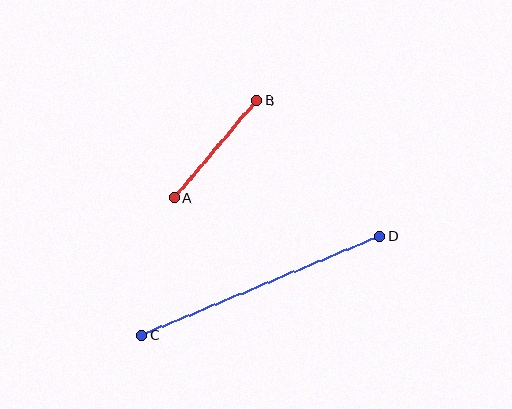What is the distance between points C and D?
The distance is approximately 257 pixels.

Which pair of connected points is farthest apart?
Points C and D are farthest apart.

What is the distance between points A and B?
The distance is approximately 128 pixels.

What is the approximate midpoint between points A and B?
The midpoint is at approximately (215, 149) pixels.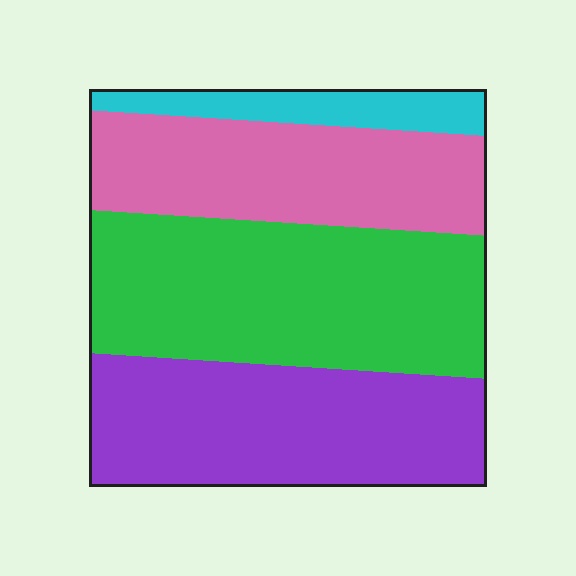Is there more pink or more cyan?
Pink.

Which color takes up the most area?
Green, at roughly 35%.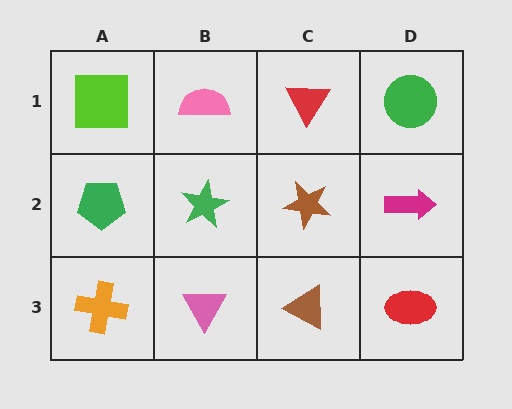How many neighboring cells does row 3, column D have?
2.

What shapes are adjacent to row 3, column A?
A green pentagon (row 2, column A), a pink triangle (row 3, column B).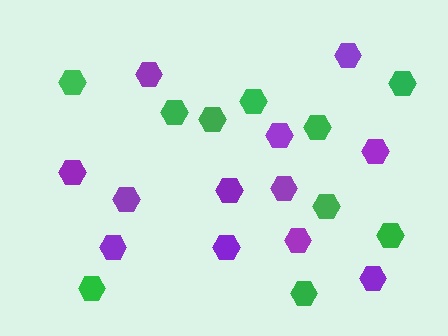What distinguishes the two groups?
There are 2 groups: one group of purple hexagons (12) and one group of green hexagons (10).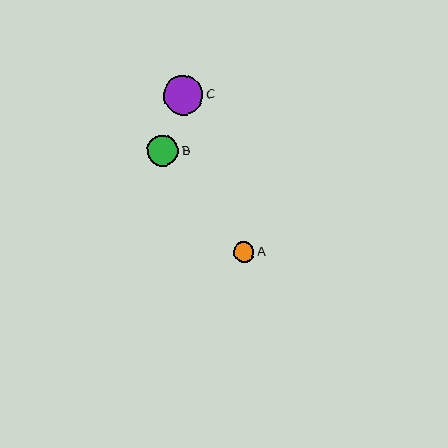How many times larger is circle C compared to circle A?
Circle C is approximately 1.9 times the size of circle A.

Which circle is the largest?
Circle C is the largest with a size of approximately 39 pixels.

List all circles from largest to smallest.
From largest to smallest: C, B, A.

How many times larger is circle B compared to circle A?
Circle B is approximately 1.5 times the size of circle A.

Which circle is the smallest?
Circle A is the smallest with a size of approximately 21 pixels.